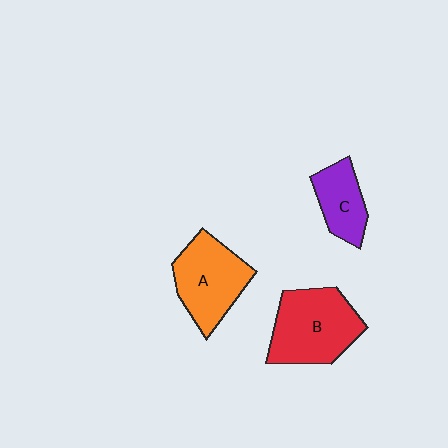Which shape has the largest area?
Shape B (red).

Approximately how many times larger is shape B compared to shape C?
Approximately 1.8 times.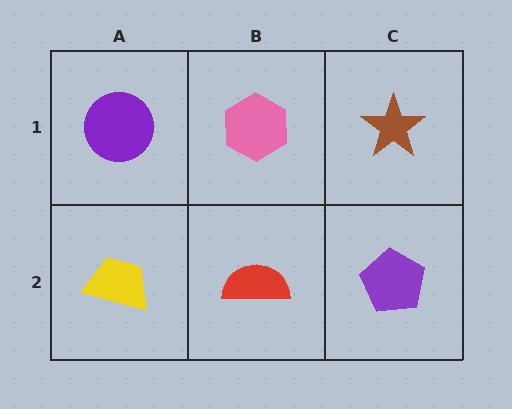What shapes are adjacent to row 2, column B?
A pink hexagon (row 1, column B), a yellow trapezoid (row 2, column A), a purple pentagon (row 2, column C).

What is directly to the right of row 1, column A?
A pink hexagon.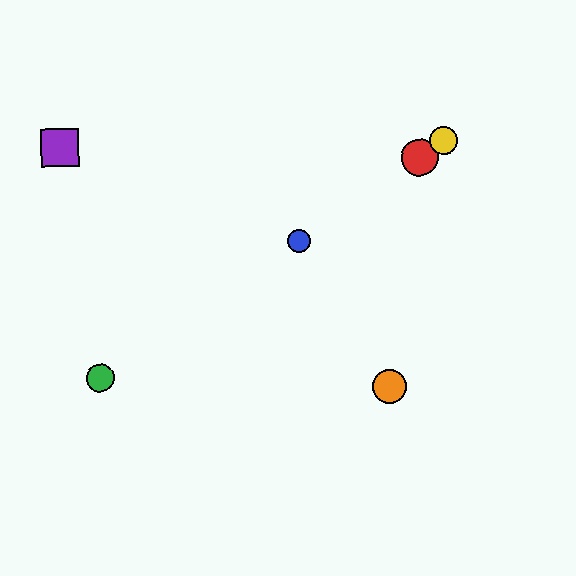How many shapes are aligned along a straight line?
4 shapes (the red circle, the blue circle, the green circle, the yellow circle) are aligned along a straight line.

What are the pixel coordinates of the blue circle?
The blue circle is at (299, 241).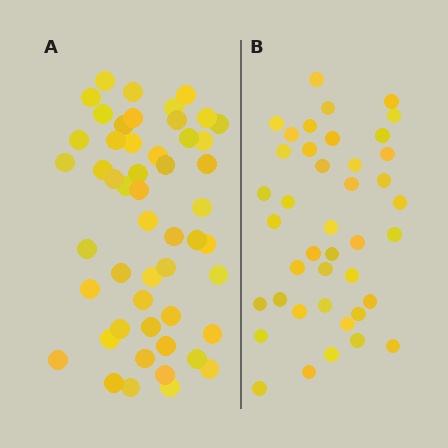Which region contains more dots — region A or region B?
Region A (the left region) has more dots.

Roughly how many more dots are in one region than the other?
Region A has roughly 10 or so more dots than region B.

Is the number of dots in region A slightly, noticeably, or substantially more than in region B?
Region A has only slightly more — the two regions are fairly close. The ratio is roughly 1.2 to 1.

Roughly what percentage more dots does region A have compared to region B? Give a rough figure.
About 25% more.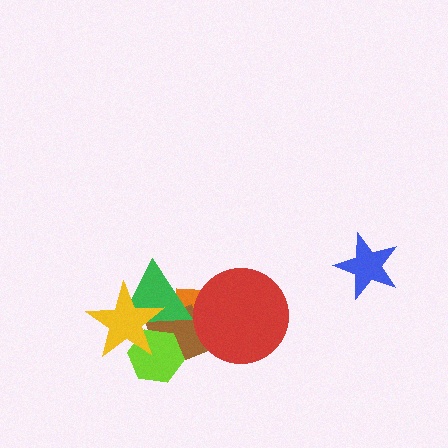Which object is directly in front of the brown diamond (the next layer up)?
The lime hexagon is directly in front of the brown diamond.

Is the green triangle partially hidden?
Yes, it is partially covered by another shape.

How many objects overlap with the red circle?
2 objects overlap with the red circle.